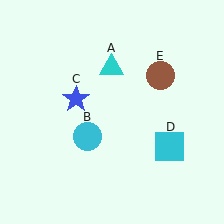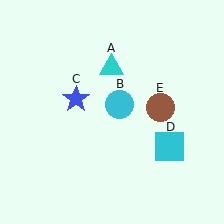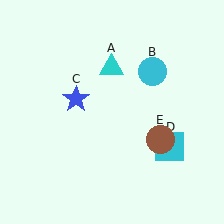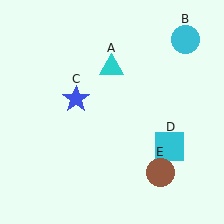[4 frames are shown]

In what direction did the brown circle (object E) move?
The brown circle (object E) moved down.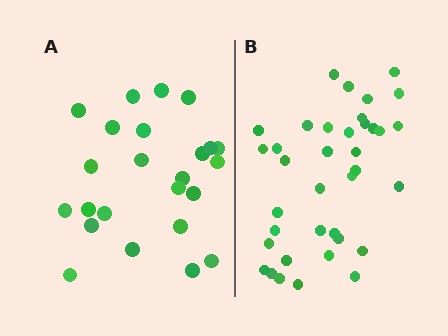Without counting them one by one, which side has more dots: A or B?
Region B (the right region) has more dots.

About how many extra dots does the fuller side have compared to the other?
Region B has approximately 15 more dots than region A.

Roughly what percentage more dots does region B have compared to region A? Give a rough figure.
About 55% more.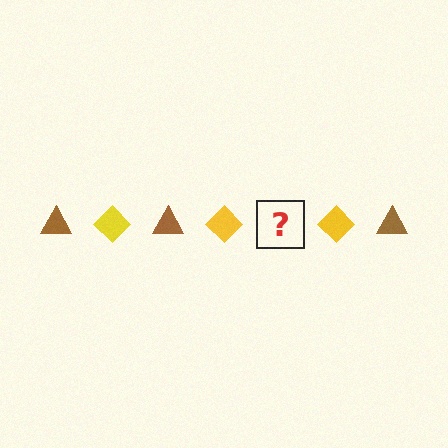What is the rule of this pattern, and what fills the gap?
The rule is that the pattern alternates between brown triangle and yellow diamond. The gap should be filled with a brown triangle.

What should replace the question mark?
The question mark should be replaced with a brown triangle.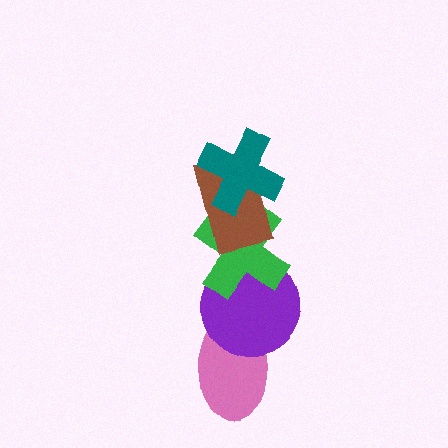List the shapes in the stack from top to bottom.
From top to bottom: the teal cross, the brown rectangle, the green cross, the purple circle, the pink ellipse.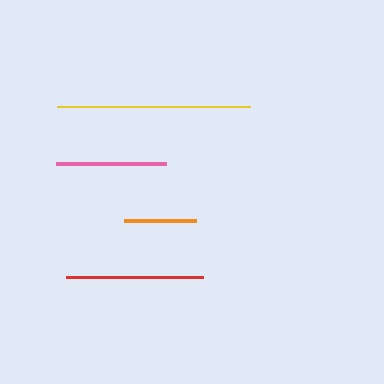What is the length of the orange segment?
The orange segment is approximately 71 pixels long.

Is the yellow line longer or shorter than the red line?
The yellow line is longer than the red line.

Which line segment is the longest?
The yellow line is the longest at approximately 192 pixels.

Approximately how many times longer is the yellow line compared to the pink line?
The yellow line is approximately 1.7 times the length of the pink line.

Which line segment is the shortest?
The orange line is the shortest at approximately 71 pixels.